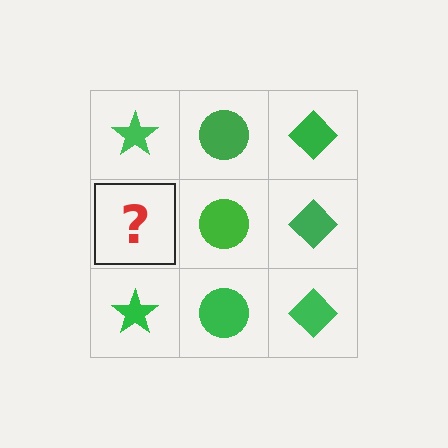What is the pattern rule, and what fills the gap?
The rule is that each column has a consistent shape. The gap should be filled with a green star.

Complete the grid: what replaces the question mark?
The question mark should be replaced with a green star.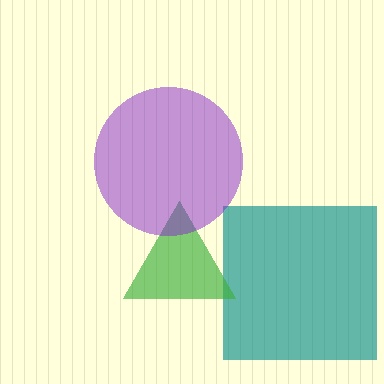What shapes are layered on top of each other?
The layered shapes are: a teal square, a green triangle, a purple circle.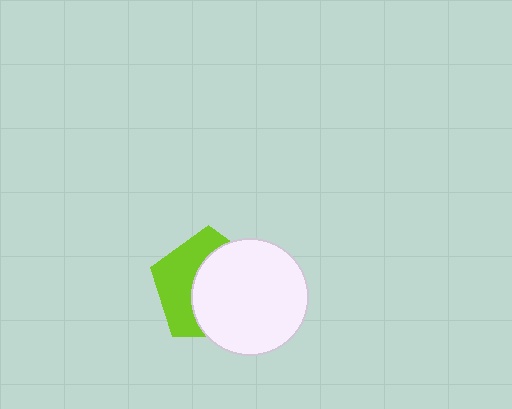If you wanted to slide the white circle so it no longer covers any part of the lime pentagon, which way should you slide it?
Slide it right — that is the most direct way to separate the two shapes.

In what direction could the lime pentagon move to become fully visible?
The lime pentagon could move left. That would shift it out from behind the white circle entirely.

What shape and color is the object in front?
The object in front is a white circle.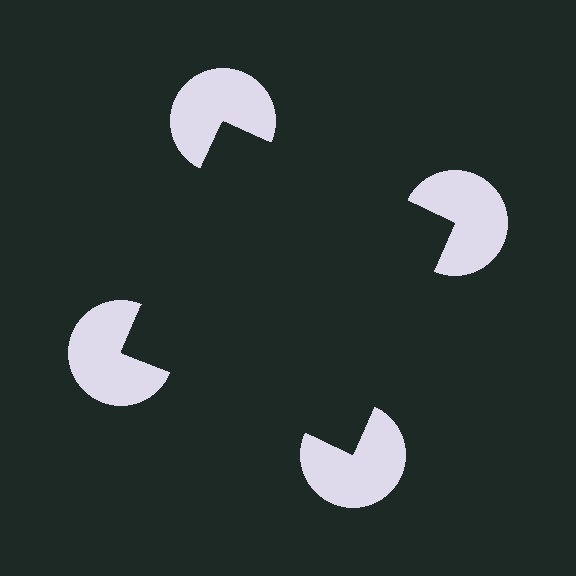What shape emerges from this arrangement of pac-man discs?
An illusory square — its edges are inferred from the aligned wedge cuts in the pac-man discs, not physically drawn.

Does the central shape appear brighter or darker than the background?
It typically appears slightly darker than the background, even though no actual brightness change is drawn.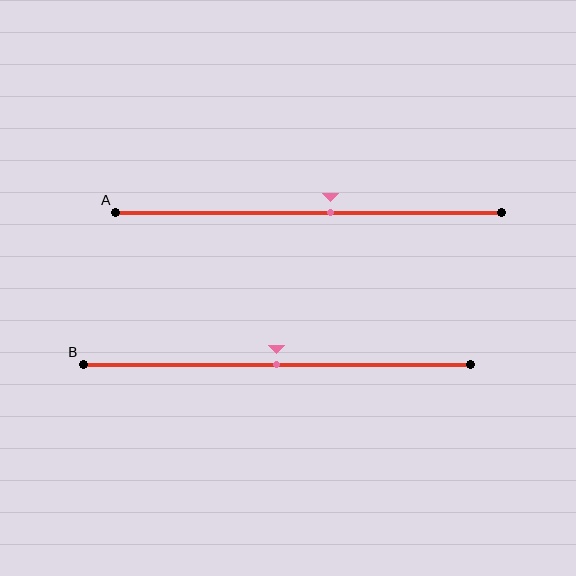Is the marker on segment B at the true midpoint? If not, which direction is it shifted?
Yes, the marker on segment B is at the true midpoint.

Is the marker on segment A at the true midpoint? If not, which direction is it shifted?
No, the marker on segment A is shifted to the right by about 6% of the segment length.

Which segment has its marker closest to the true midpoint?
Segment B has its marker closest to the true midpoint.